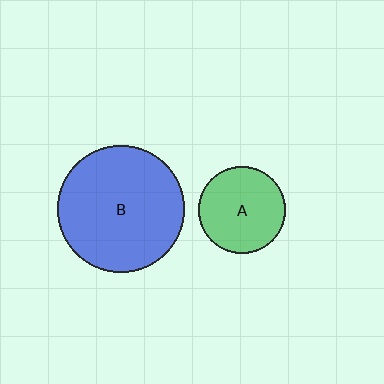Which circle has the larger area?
Circle B (blue).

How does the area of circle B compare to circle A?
Approximately 2.1 times.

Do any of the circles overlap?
No, none of the circles overlap.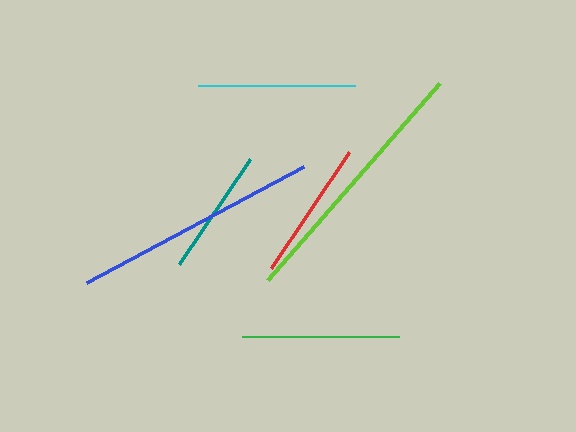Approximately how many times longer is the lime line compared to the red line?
The lime line is approximately 1.9 times the length of the red line.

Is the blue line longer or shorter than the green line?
The blue line is longer than the green line.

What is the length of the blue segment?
The blue segment is approximately 246 pixels long.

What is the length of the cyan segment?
The cyan segment is approximately 158 pixels long.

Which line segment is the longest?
The lime line is the longest at approximately 261 pixels.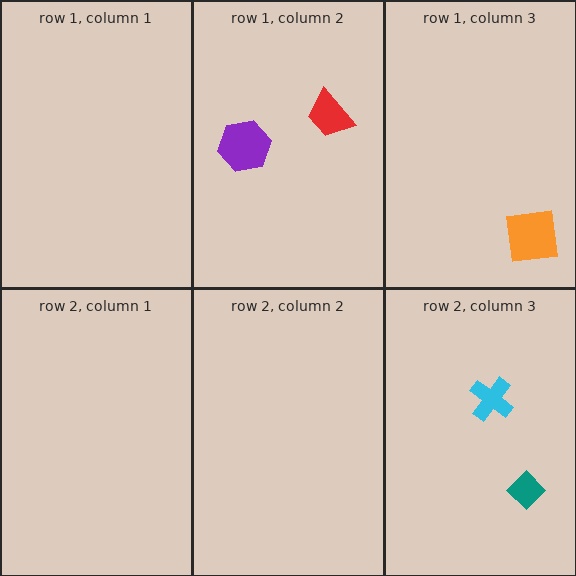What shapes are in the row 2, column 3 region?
The cyan cross, the teal diamond.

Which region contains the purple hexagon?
The row 1, column 2 region.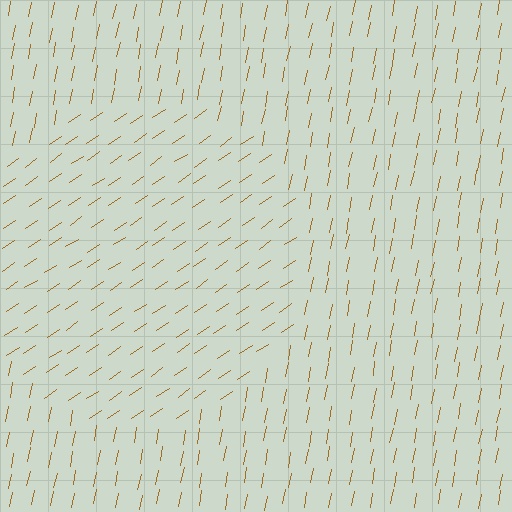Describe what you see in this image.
The image is filled with small brown line segments. A circle region in the image has lines oriented differently from the surrounding lines, creating a visible texture boundary.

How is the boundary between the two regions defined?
The boundary is defined purely by a change in line orientation (approximately 45 degrees difference). All lines are the same color and thickness.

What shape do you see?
I see a circle.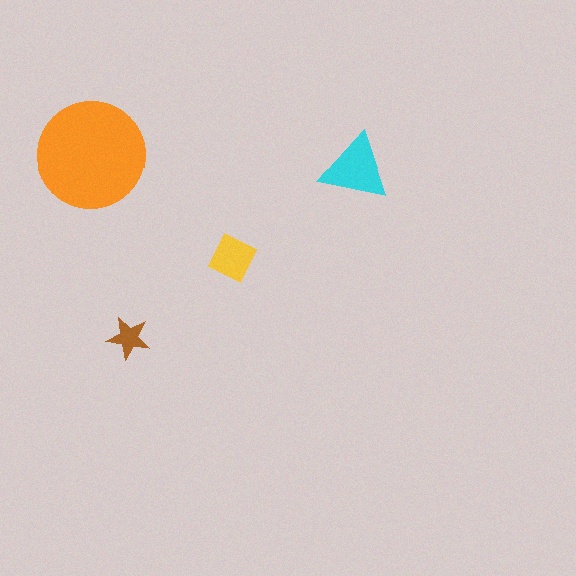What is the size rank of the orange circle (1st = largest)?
1st.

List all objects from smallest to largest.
The brown star, the yellow diamond, the cyan triangle, the orange circle.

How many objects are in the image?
There are 4 objects in the image.